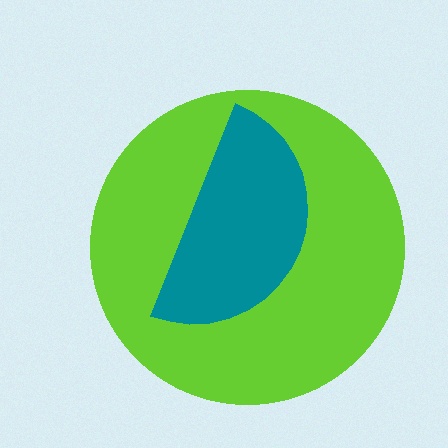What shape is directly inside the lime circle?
The teal semicircle.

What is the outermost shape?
The lime circle.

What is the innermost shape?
The teal semicircle.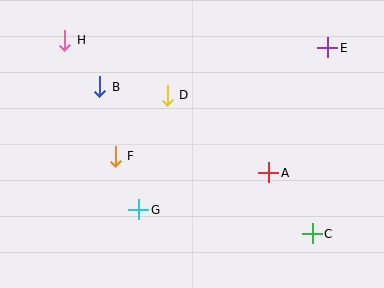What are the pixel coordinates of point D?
Point D is at (167, 95).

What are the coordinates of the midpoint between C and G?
The midpoint between C and G is at (226, 222).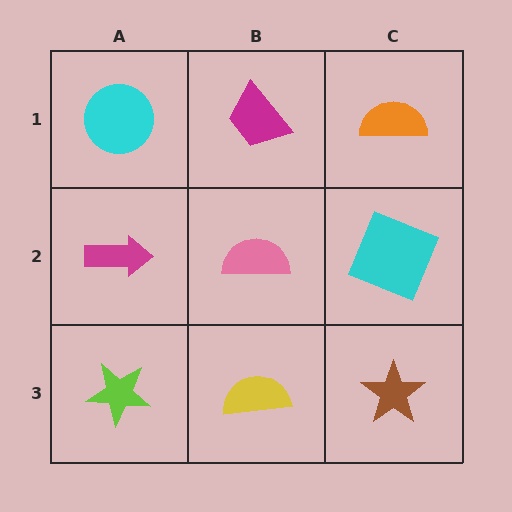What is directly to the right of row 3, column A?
A yellow semicircle.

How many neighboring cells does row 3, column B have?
3.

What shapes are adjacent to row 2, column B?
A magenta trapezoid (row 1, column B), a yellow semicircle (row 3, column B), a magenta arrow (row 2, column A), a cyan square (row 2, column C).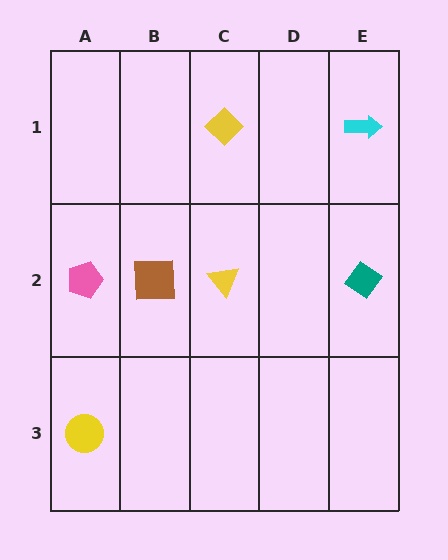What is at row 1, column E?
A cyan arrow.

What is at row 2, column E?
A teal diamond.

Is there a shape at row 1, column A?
No, that cell is empty.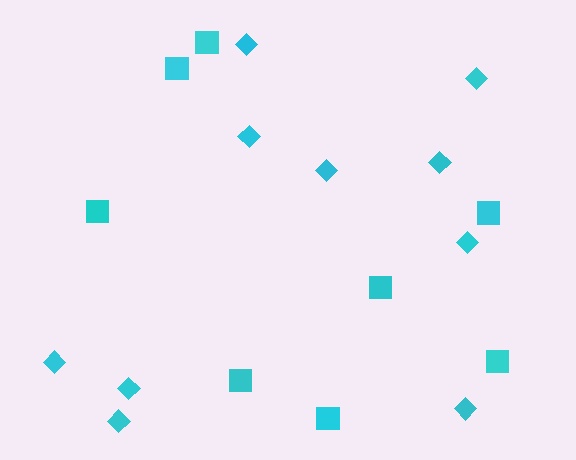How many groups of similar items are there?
There are 2 groups: one group of squares (8) and one group of diamonds (10).